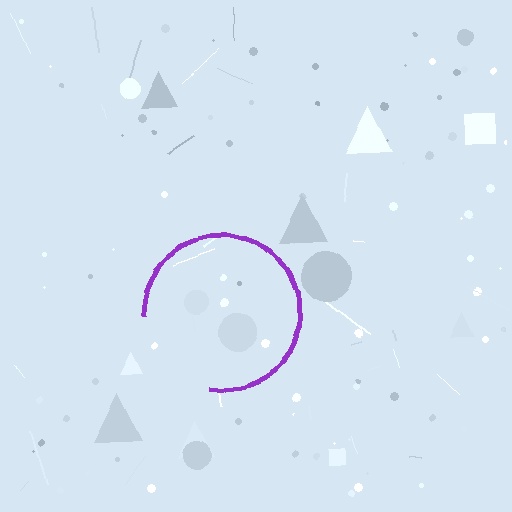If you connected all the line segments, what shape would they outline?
They would outline a circle.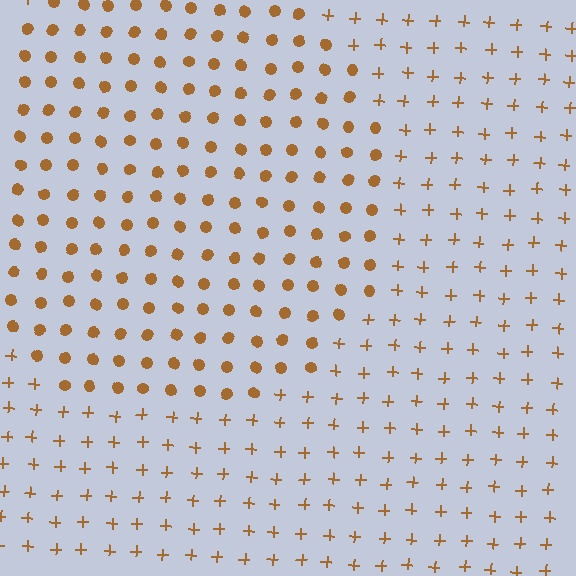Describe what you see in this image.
The image is filled with small brown elements arranged in a uniform grid. A circle-shaped region contains circles, while the surrounding area contains plus signs. The boundary is defined purely by the change in element shape.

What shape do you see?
I see a circle.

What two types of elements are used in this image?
The image uses circles inside the circle region and plus signs outside it.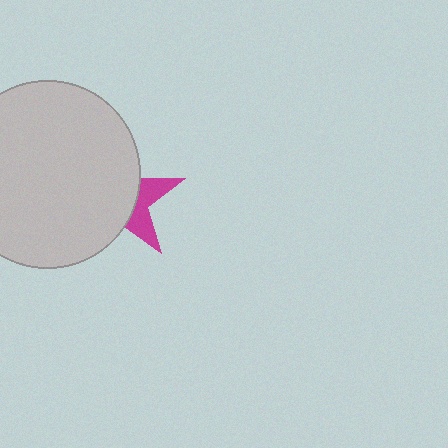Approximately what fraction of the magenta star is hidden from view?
Roughly 69% of the magenta star is hidden behind the light gray circle.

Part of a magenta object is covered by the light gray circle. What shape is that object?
It is a star.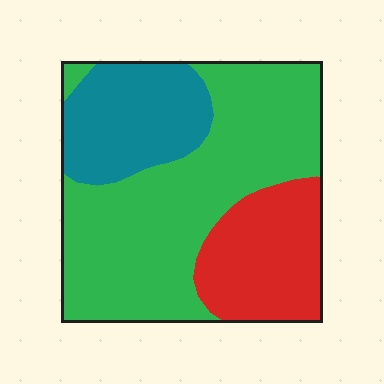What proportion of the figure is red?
Red covers 23% of the figure.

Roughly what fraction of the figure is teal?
Teal covers around 20% of the figure.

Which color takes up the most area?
Green, at roughly 55%.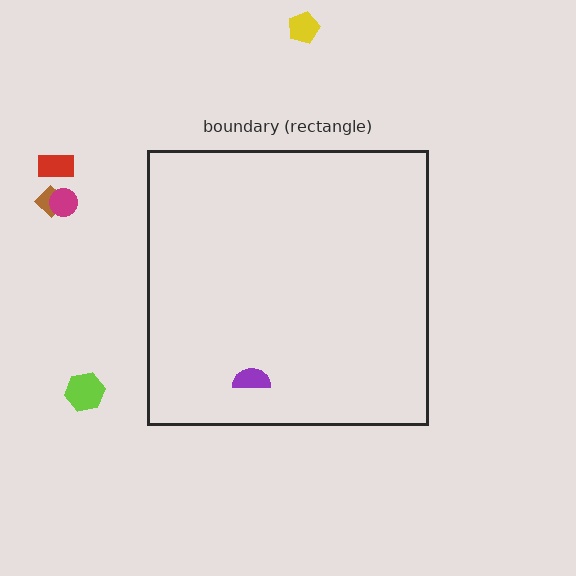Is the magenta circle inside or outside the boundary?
Outside.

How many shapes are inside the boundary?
1 inside, 5 outside.